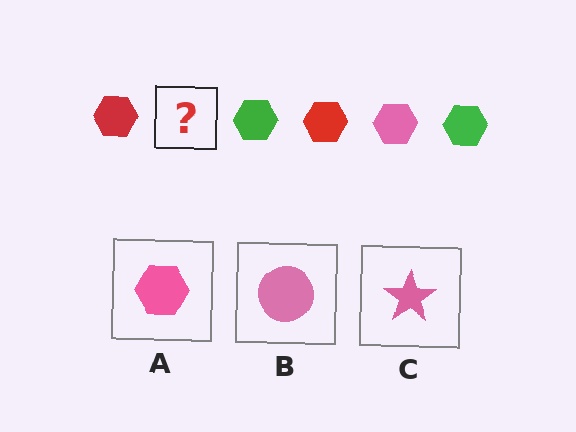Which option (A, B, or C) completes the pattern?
A.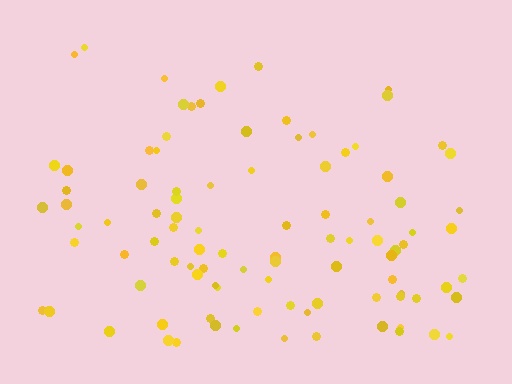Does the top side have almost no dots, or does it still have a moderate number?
Still a moderate number, just noticeably fewer than the bottom.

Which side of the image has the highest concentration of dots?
The bottom.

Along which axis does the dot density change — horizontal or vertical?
Vertical.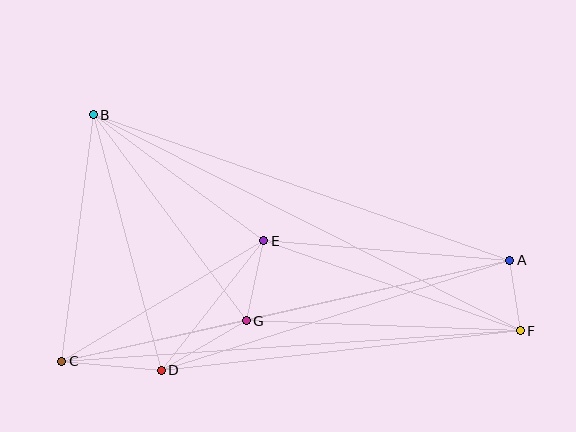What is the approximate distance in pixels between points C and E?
The distance between C and E is approximately 235 pixels.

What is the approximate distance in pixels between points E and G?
The distance between E and G is approximately 82 pixels.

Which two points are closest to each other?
Points A and F are closest to each other.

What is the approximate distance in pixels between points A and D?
The distance between A and D is approximately 366 pixels.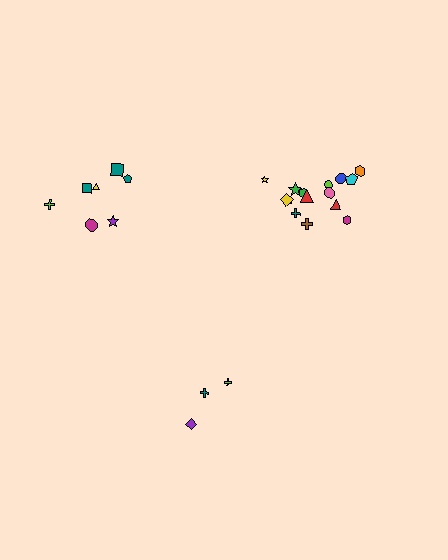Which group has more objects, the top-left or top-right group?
The top-right group.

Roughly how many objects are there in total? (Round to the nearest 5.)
Roughly 25 objects in total.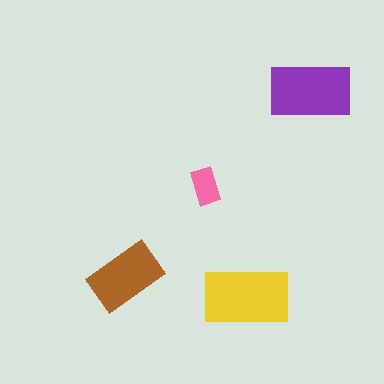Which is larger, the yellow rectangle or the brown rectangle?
The yellow one.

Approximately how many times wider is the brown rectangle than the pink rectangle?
About 2 times wider.